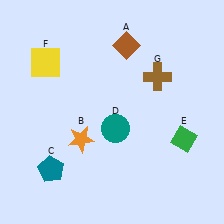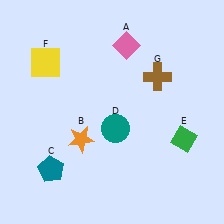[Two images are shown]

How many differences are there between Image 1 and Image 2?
There is 1 difference between the two images.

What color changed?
The diamond (A) changed from brown in Image 1 to pink in Image 2.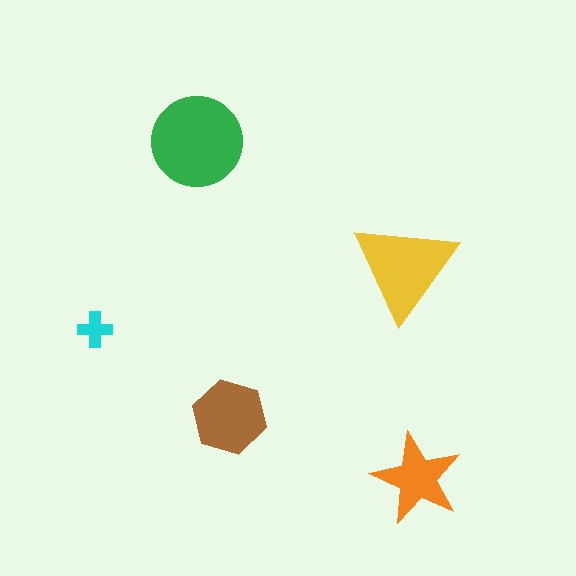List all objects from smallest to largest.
The cyan cross, the orange star, the brown hexagon, the yellow triangle, the green circle.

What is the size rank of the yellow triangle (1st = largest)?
2nd.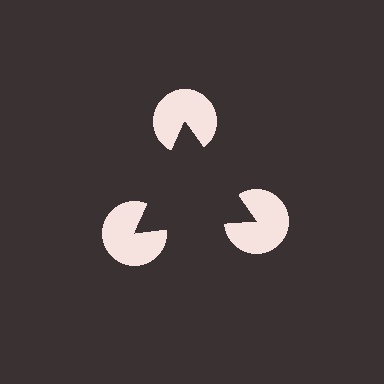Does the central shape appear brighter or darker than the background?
It typically appears slightly darker than the background, even though no actual brightness change is drawn.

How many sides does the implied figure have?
3 sides.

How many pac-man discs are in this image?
There are 3 — one at each vertex of the illusory triangle.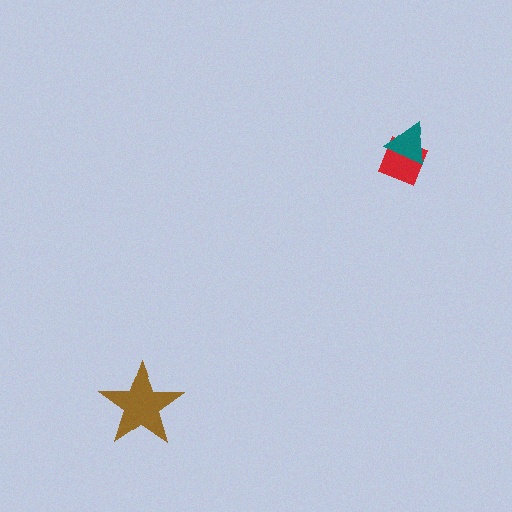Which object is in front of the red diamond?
The teal triangle is in front of the red diamond.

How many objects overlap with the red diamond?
1 object overlaps with the red diamond.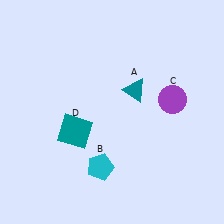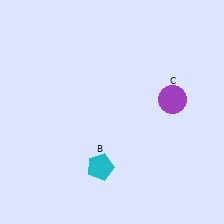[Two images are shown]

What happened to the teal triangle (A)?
The teal triangle (A) was removed in Image 2. It was in the top-right area of Image 1.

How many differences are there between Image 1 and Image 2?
There are 2 differences between the two images.